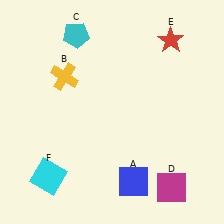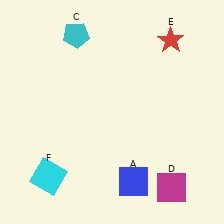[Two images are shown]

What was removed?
The yellow cross (B) was removed in Image 2.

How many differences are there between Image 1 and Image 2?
There is 1 difference between the two images.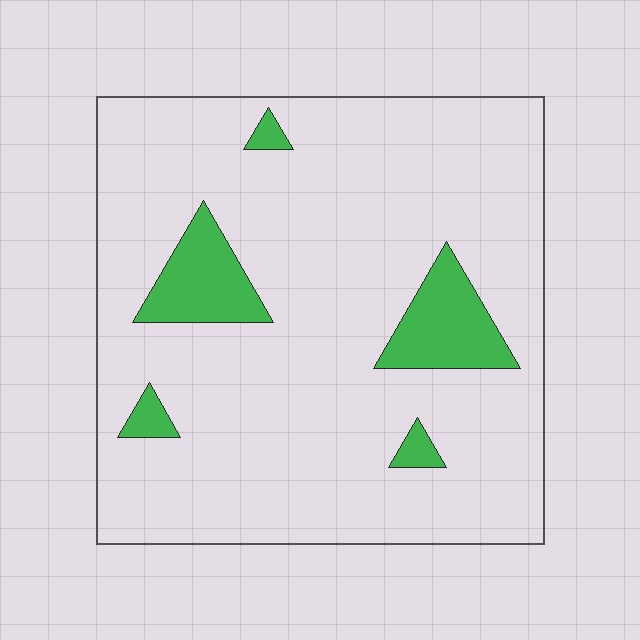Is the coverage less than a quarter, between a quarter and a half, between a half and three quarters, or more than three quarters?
Less than a quarter.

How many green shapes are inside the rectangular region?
5.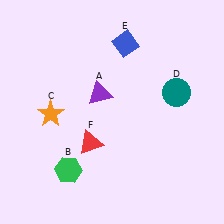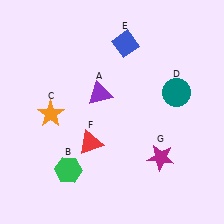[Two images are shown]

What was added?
A magenta star (G) was added in Image 2.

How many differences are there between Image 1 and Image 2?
There is 1 difference between the two images.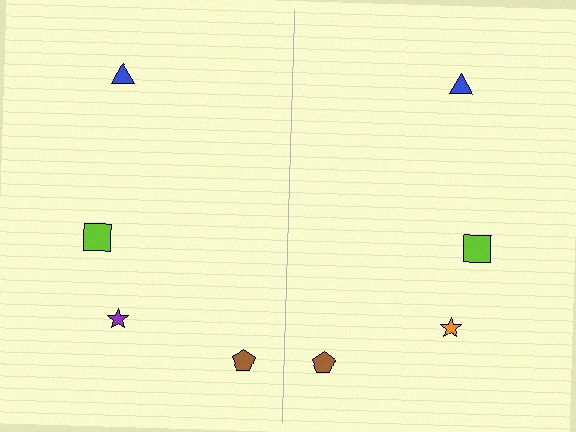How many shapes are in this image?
There are 8 shapes in this image.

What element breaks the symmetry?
The orange star on the right side breaks the symmetry — its mirror counterpart is purple.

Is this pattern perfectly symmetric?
No, the pattern is not perfectly symmetric. The orange star on the right side breaks the symmetry — its mirror counterpart is purple.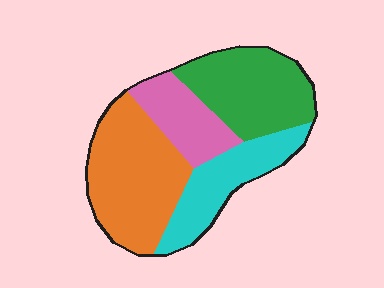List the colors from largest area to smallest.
From largest to smallest: orange, green, cyan, pink.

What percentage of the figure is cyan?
Cyan covers roughly 20% of the figure.